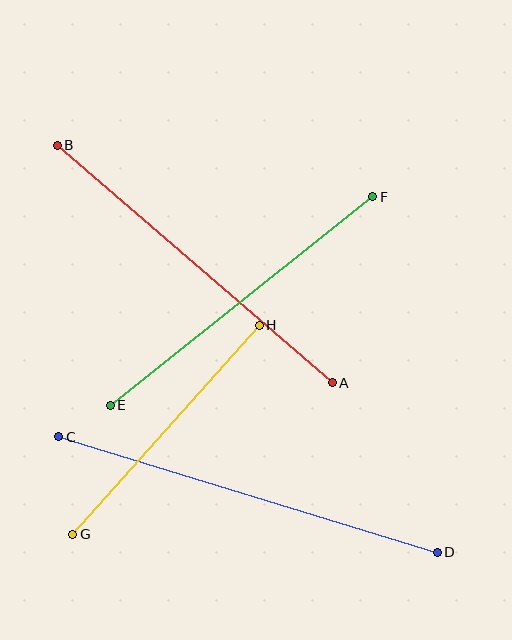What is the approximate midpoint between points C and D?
The midpoint is at approximately (248, 494) pixels.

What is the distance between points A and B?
The distance is approximately 363 pixels.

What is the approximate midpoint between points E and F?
The midpoint is at approximately (242, 301) pixels.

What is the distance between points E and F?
The distance is approximately 335 pixels.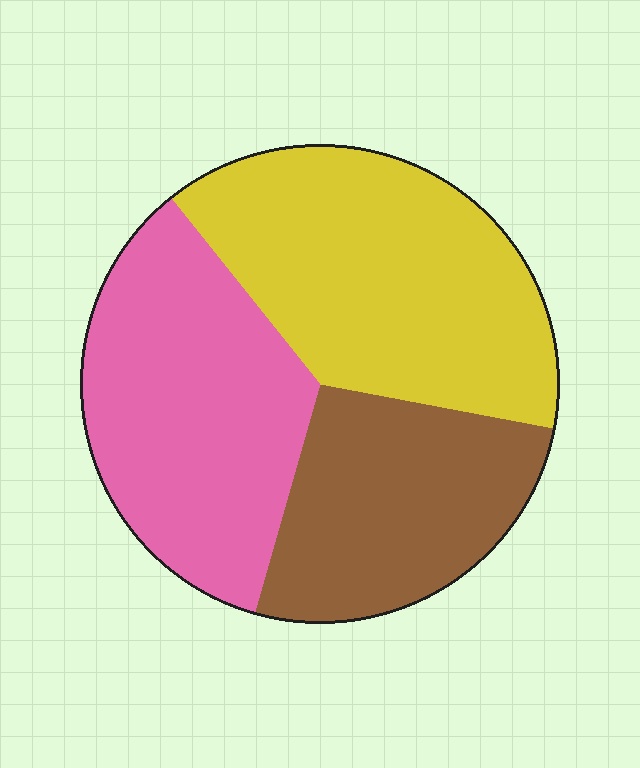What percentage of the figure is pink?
Pink covers 35% of the figure.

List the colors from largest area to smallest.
From largest to smallest: yellow, pink, brown.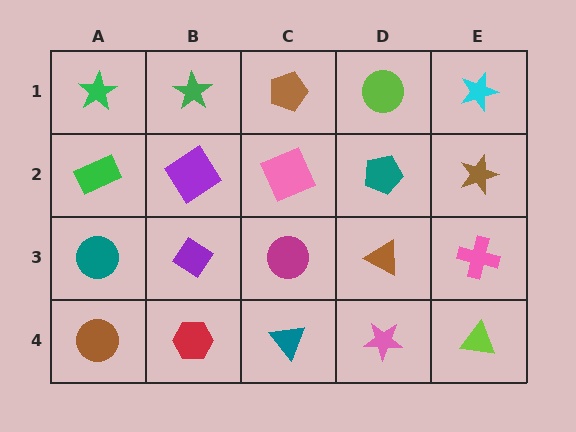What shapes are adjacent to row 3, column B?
A purple diamond (row 2, column B), a red hexagon (row 4, column B), a teal circle (row 3, column A), a magenta circle (row 3, column C).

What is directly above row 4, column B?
A purple diamond.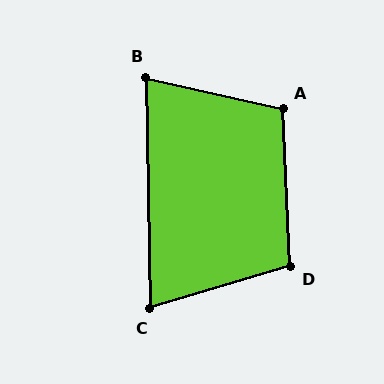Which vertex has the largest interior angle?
A, at approximately 105 degrees.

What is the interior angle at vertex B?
Approximately 76 degrees (acute).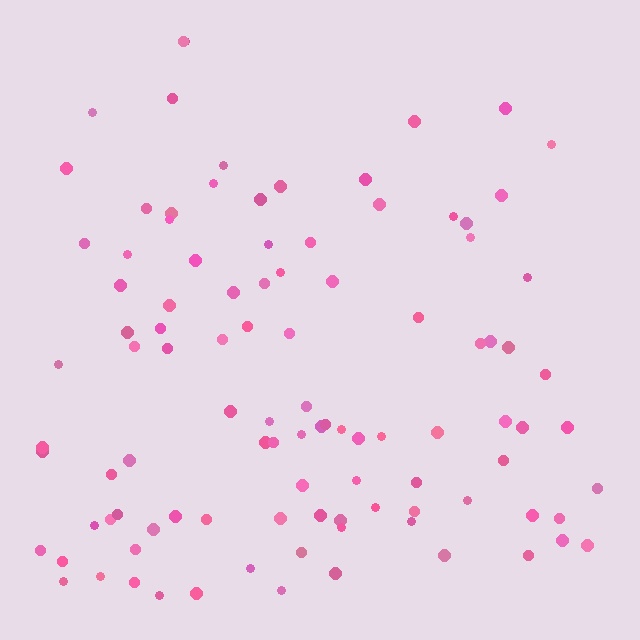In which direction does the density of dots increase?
From top to bottom, with the bottom side densest.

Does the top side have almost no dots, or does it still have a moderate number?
Still a moderate number, just noticeably fewer than the bottom.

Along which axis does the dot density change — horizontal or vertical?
Vertical.